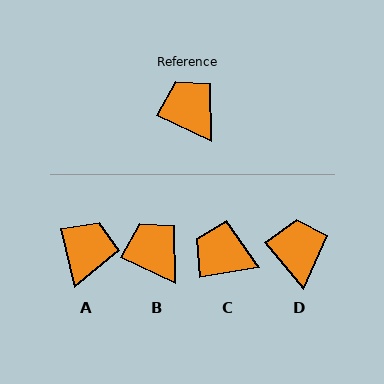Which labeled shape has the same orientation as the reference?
B.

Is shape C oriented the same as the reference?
No, it is off by about 34 degrees.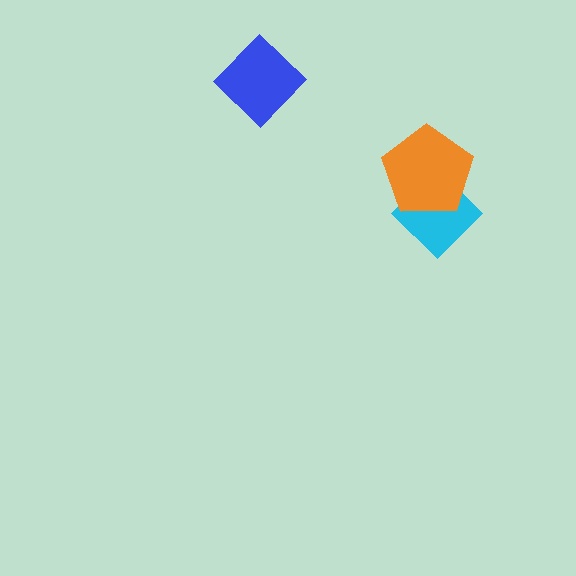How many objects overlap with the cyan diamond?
1 object overlaps with the cyan diamond.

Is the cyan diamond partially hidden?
Yes, it is partially covered by another shape.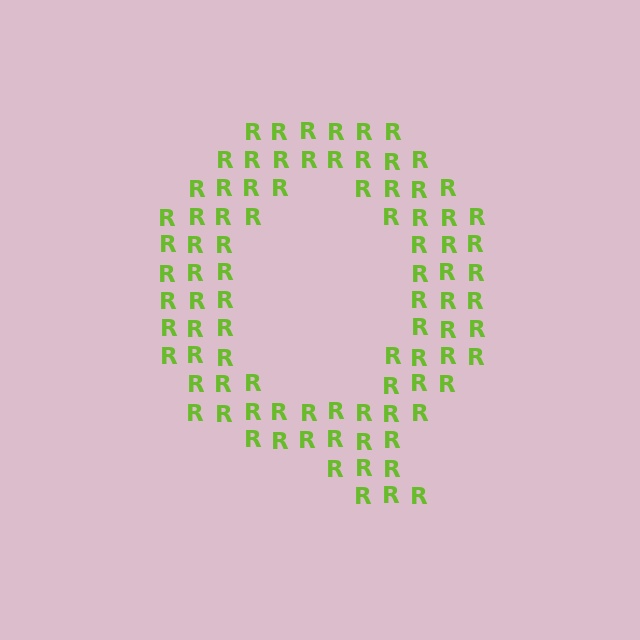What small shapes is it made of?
It is made of small letter R's.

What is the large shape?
The large shape is the letter Q.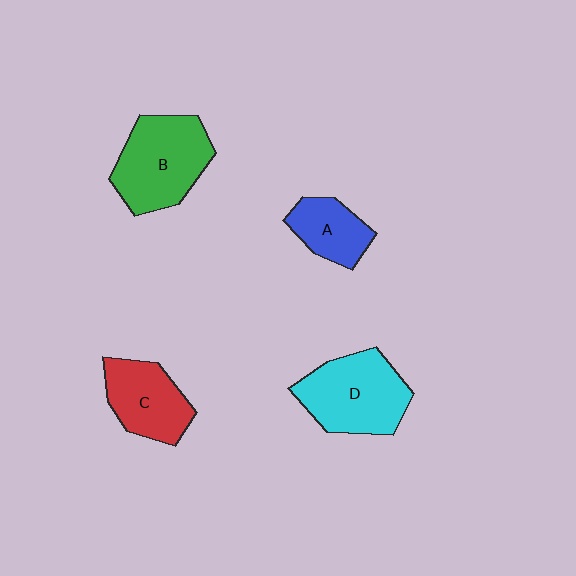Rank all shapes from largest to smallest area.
From largest to smallest: B (green), D (cyan), C (red), A (blue).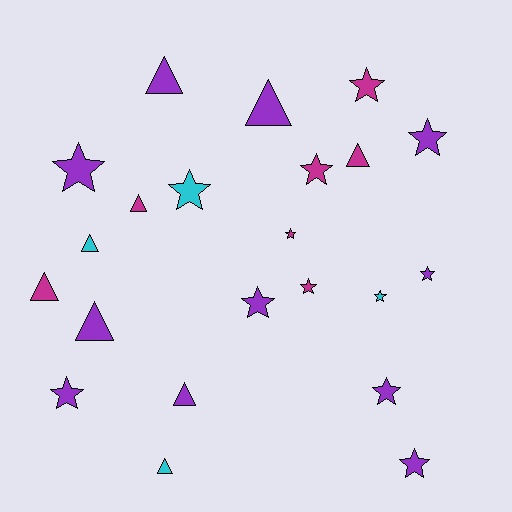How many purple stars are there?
There are 7 purple stars.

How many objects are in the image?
There are 22 objects.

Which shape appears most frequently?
Star, with 13 objects.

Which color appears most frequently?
Purple, with 11 objects.